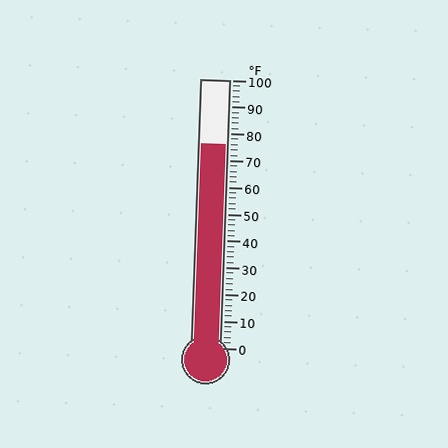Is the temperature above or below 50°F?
The temperature is above 50°F.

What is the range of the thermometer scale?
The thermometer scale ranges from 0°F to 100°F.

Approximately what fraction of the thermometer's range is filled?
The thermometer is filled to approximately 75% of its range.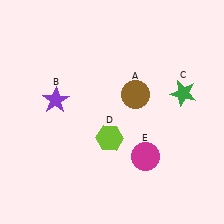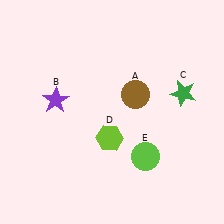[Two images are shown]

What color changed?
The circle (E) changed from magenta in Image 1 to lime in Image 2.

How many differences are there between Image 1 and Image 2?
There is 1 difference between the two images.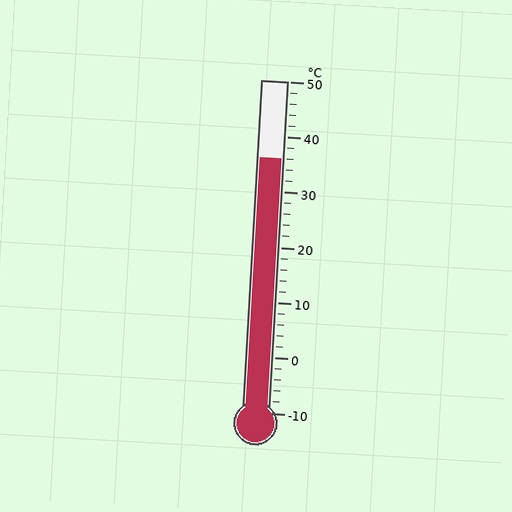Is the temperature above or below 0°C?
The temperature is above 0°C.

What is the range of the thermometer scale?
The thermometer scale ranges from -10°C to 50°C.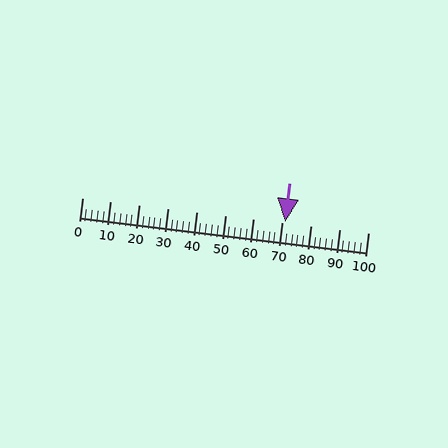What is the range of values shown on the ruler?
The ruler shows values from 0 to 100.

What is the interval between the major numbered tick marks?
The major tick marks are spaced 10 units apart.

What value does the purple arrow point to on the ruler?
The purple arrow points to approximately 71.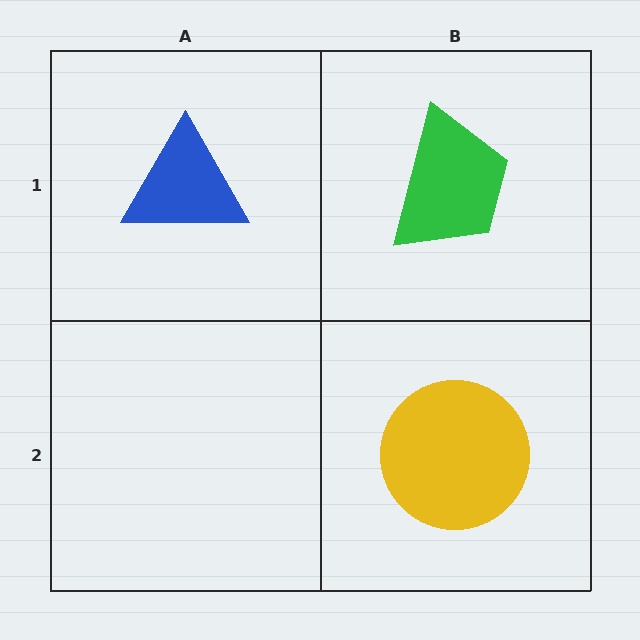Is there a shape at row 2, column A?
No, that cell is empty.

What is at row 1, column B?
A green trapezoid.